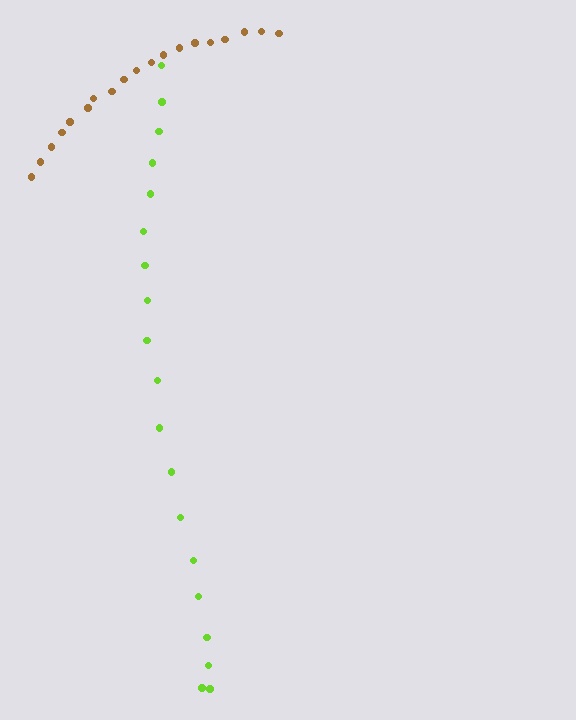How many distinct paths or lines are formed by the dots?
There are 2 distinct paths.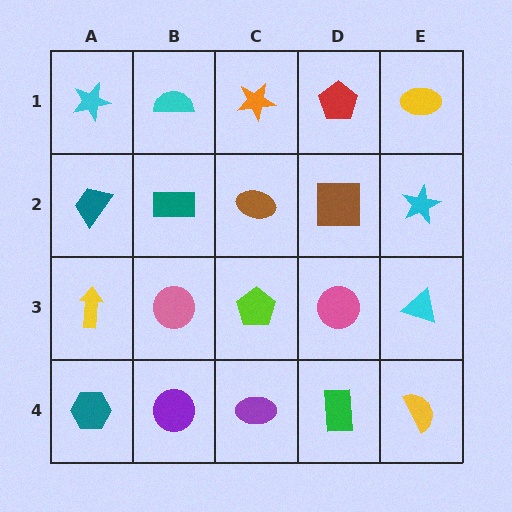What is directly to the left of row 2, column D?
A brown ellipse.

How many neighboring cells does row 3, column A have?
3.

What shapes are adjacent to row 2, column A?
A cyan star (row 1, column A), a yellow arrow (row 3, column A), a teal rectangle (row 2, column B).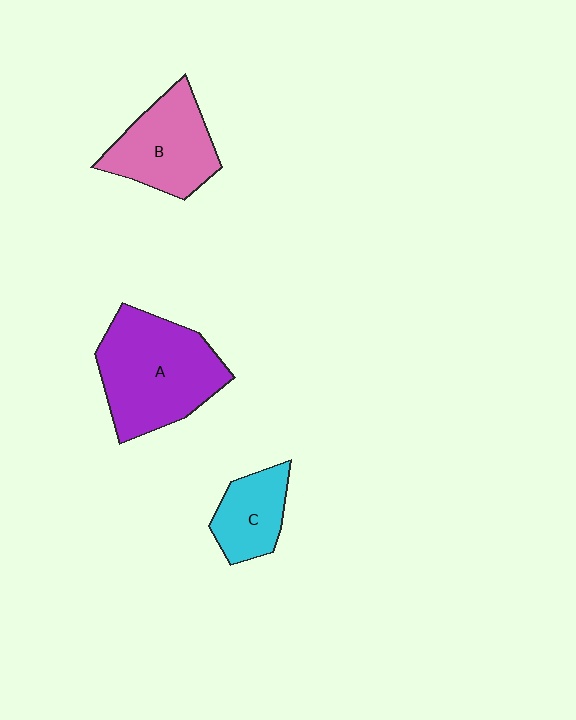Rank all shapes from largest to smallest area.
From largest to smallest: A (purple), B (pink), C (cyan).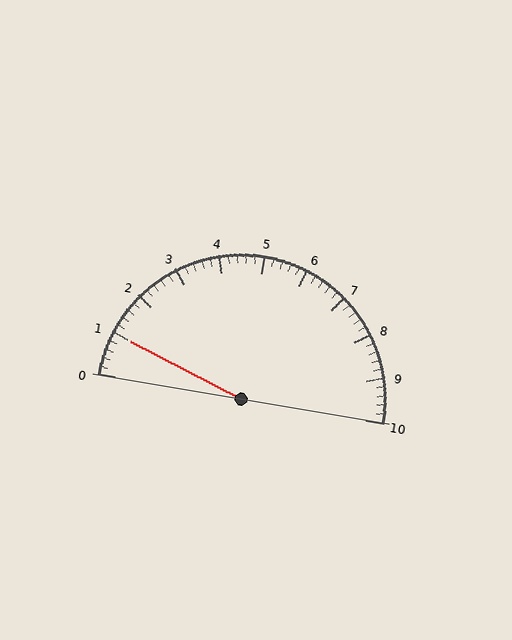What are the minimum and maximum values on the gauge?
The gauge ranges from 0 to 10.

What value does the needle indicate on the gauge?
The needle indicates approximately 1.0.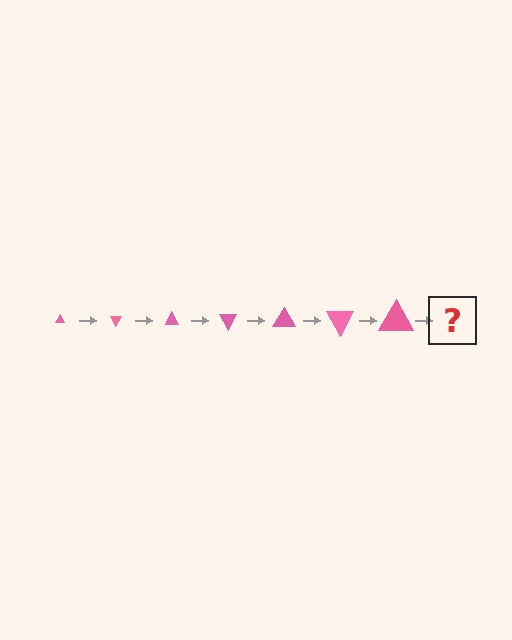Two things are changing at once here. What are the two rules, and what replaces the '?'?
The two rules are that the triangle grows larger each step and it rotates 60 degrees each step. The '?' should be a triangle, larger than the previous one and rotated 420 degrees from the start.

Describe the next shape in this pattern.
It should be a triangle, larger than the previous one and rotated 420 degrees from the start.